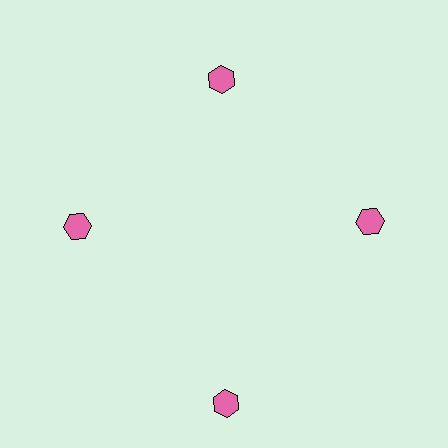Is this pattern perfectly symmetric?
No. The 4 pink hexagons are arranged in a ring, but one element near the 6 o'clock position is pushed outward from the center, breaking the 4-fold rotational symmetry.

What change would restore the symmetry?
The symmetry would be restored by moving it inward, back onto the ring so that all 4 hexagons sit at equal angles and equal distance from the center.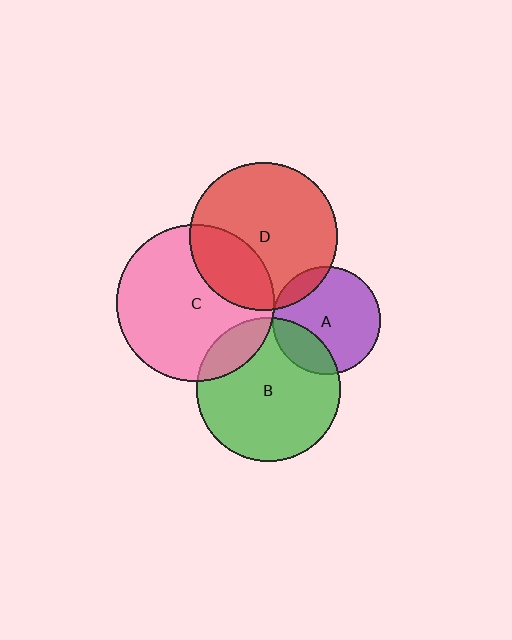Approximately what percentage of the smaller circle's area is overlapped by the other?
Approximately 5%.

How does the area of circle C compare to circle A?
Approximately 2.1 times.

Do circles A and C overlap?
Yes.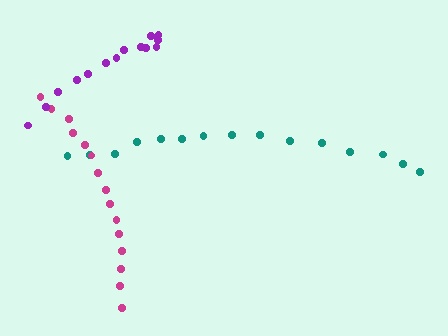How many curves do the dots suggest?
There are 3 distinct paths.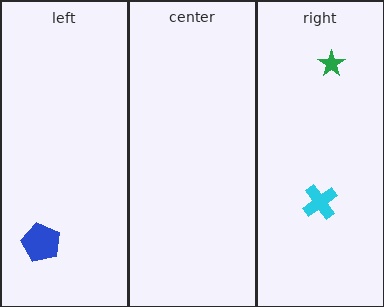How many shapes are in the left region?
1.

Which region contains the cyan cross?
The right region.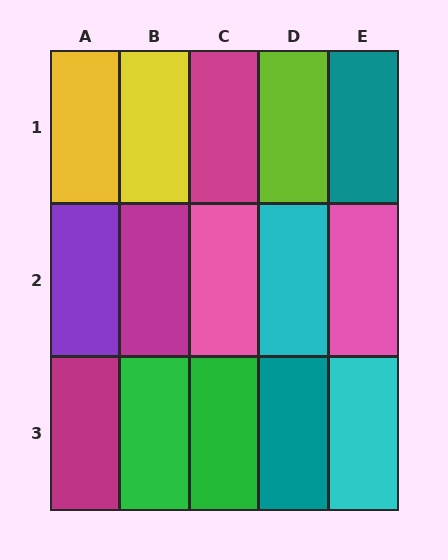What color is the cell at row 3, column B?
Green.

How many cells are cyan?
2 cells are cyan.